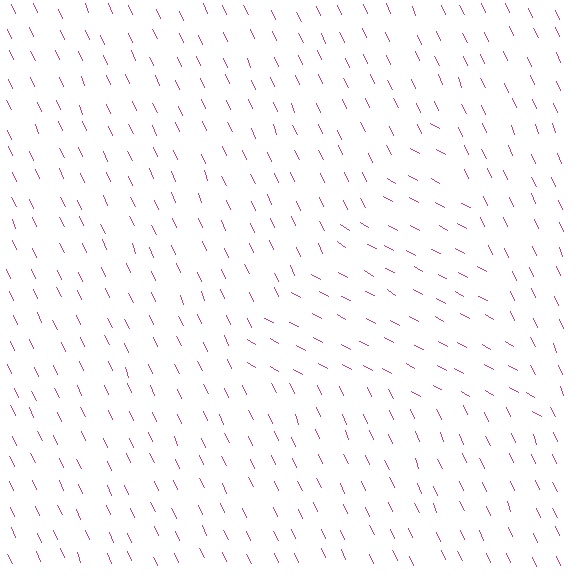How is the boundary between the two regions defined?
The boundary is defined purely by a change in line orientation (approximately 36 degrees difference). All lines are the same color and thickness.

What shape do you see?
I see a triangle.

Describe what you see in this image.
The image is filled with small magenta line segments. A triangle region in the image has lines oriented differently from the surrounding lines, creating a visible texture boundary.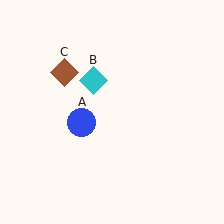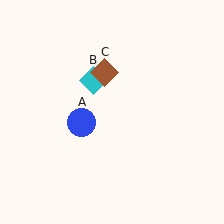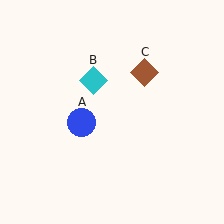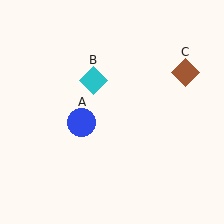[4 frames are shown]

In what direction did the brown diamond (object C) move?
The brown diamond (object C) moved right.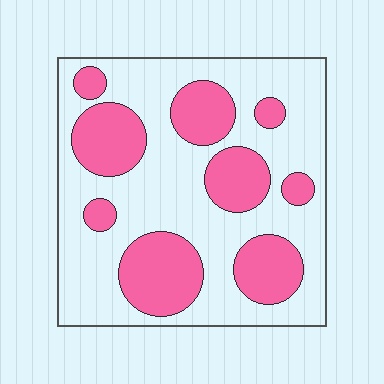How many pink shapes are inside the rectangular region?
9.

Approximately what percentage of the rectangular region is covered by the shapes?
Approximately 35%.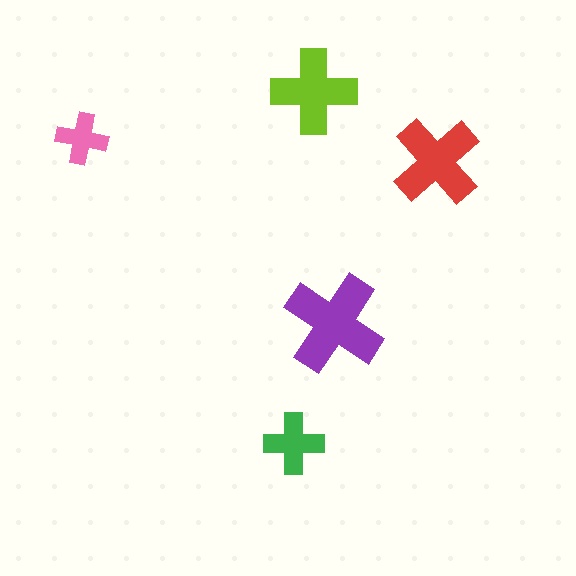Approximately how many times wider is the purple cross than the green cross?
About 1.5 times wider.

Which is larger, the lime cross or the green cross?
The lime one.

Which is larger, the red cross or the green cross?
The red one.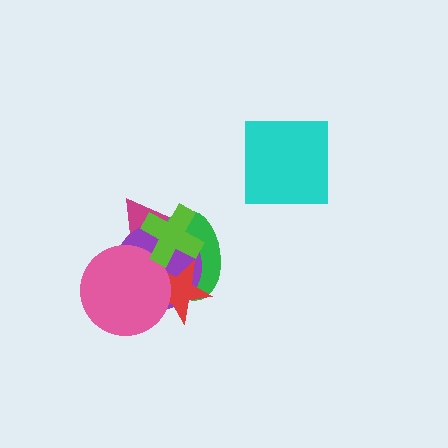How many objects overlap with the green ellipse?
5 objects overlap with the green ellipse.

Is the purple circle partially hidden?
Yes, it is partially covered by another shape.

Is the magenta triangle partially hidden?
Yes, it is partially covered by another shape.